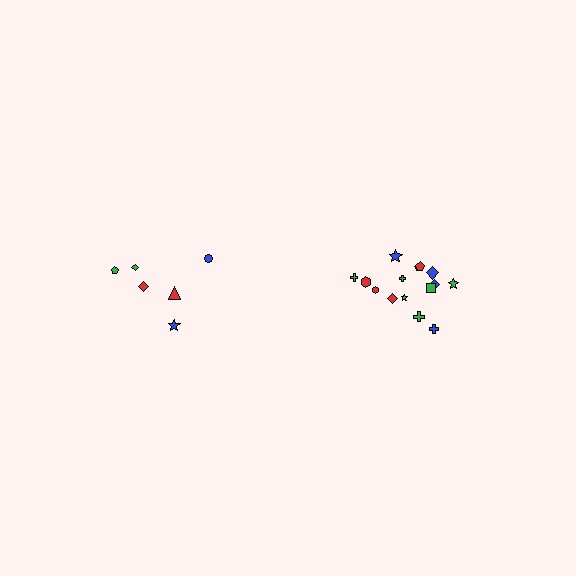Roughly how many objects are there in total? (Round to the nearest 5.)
Roughly 20 objects in total.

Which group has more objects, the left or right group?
The right group.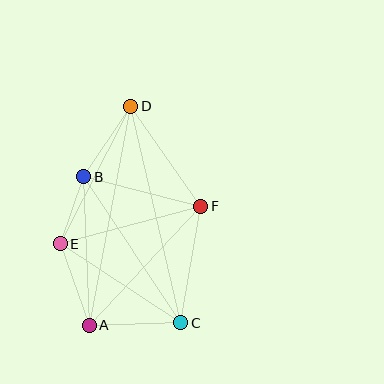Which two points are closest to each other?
Points B and E are closest to each other.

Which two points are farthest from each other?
Points A and D are farthest from each other.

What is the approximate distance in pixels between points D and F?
The distance between D and F is approximately 122 pixels.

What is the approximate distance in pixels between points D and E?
The distance between D and E is approximately 155 pixels.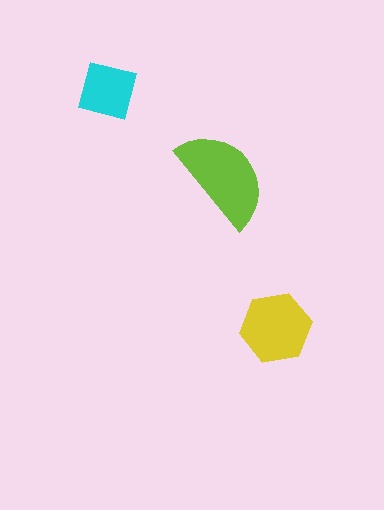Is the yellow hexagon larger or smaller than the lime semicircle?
Smaller.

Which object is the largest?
The lime semicircle.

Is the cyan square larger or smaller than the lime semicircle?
Smaller.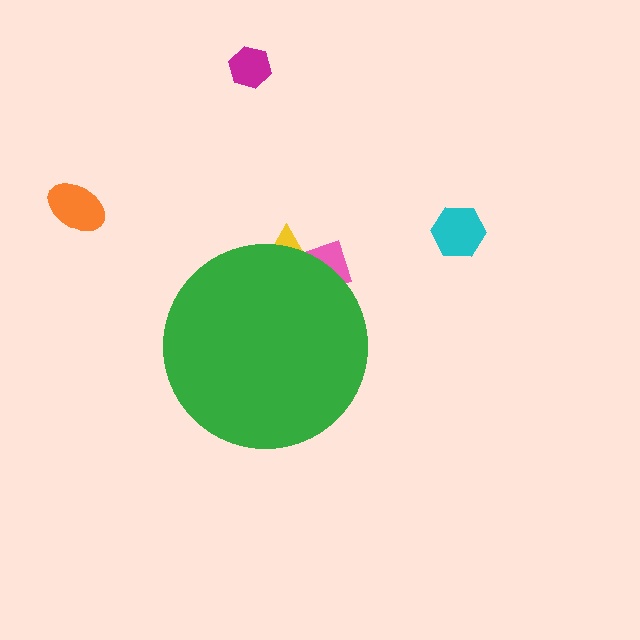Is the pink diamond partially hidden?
Yes, the pink diamond is partially hidden behind the green circle.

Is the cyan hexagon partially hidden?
No, the cyan hexagon is fully visible.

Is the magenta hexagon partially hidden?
No, the magenta hexagon is fully visible.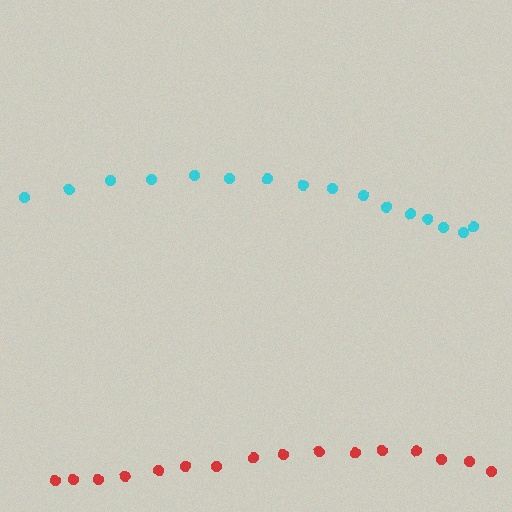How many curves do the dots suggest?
There are 2 distinct paths.